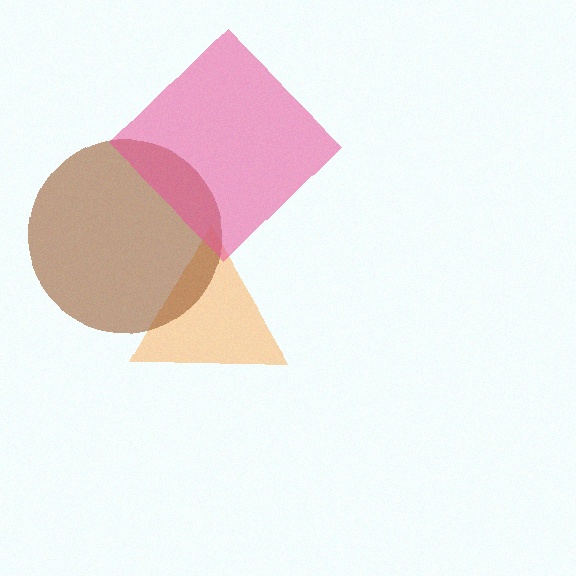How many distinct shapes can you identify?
There are 3 distinct shapes: an orange triangle, a brown circle, a pink diamond.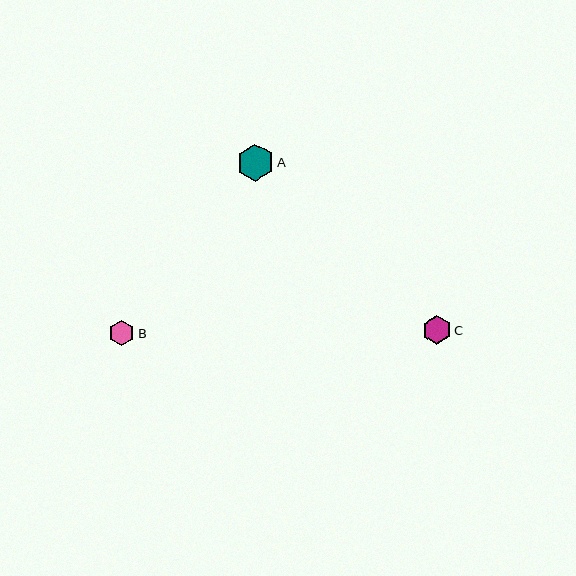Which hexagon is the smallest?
Hexagon B is the smallest with a size of approximately 25 pixels.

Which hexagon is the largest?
Hexagon A is the largest with a size of approximately 37 pixels.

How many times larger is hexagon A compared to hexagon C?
Hexagon A is approximately 1.3 times the size of hexagon C.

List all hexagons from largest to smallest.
From largest to smallest: A, C, B.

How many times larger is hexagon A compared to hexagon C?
Hexagon A is approximately 1.3 times the size of hexagon C.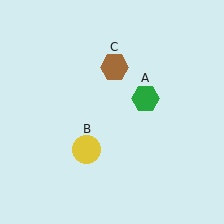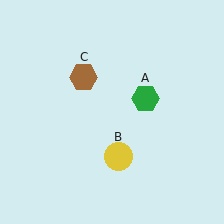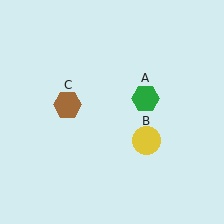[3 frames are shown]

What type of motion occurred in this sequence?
The yellow circle (object B), brown hexagon (object C) rotated counterclockwise around the center of the scene.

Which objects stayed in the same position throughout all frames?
Green hexagon (object A) remained stationary.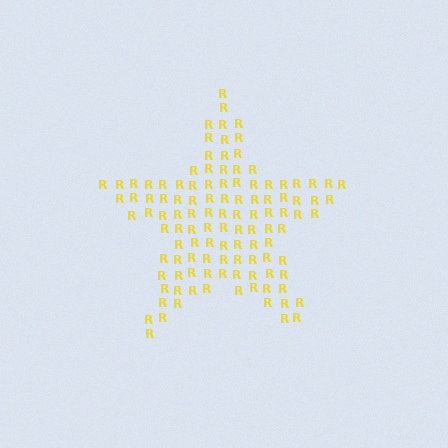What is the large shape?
The large shape is a star.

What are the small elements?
The small elements are letter R's.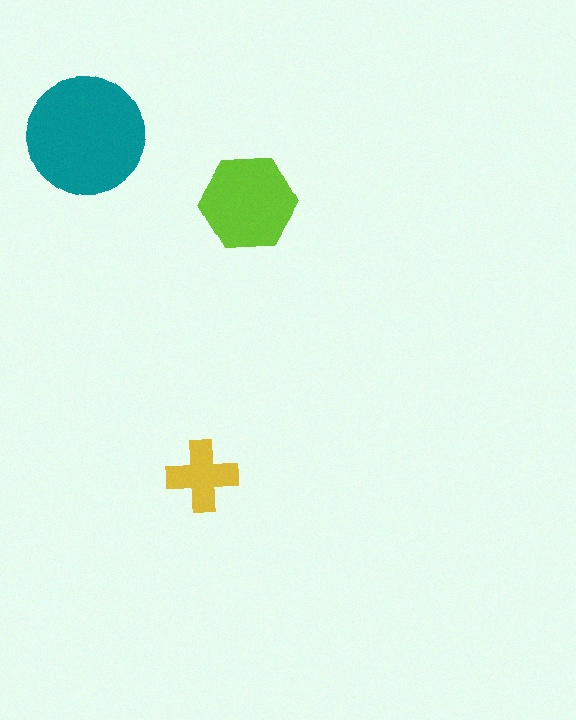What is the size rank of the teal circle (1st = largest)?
1st.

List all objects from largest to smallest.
The teal circle, the lime hexagon, the yellow cross.